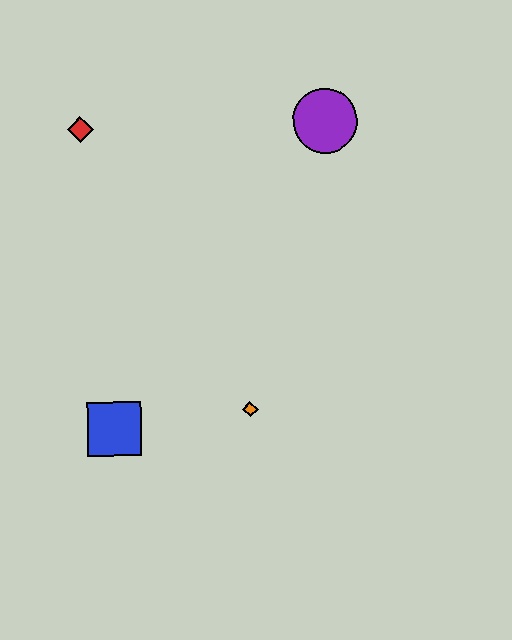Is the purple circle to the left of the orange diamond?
No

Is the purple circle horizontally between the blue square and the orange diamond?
No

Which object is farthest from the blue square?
The purple circle is farthest from the blue square.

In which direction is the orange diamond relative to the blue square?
The orange diamond is to the right of the blue square.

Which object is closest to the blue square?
The orange diamond is closest to the blue square.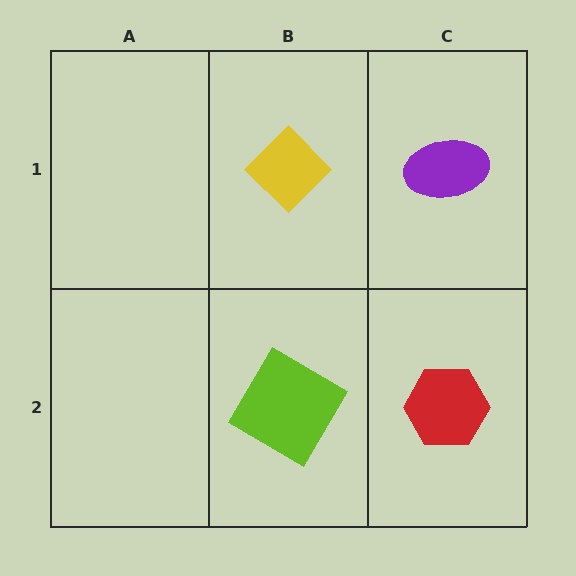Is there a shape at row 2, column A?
No, that cell is empty.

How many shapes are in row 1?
2 shapes.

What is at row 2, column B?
A lime diamond.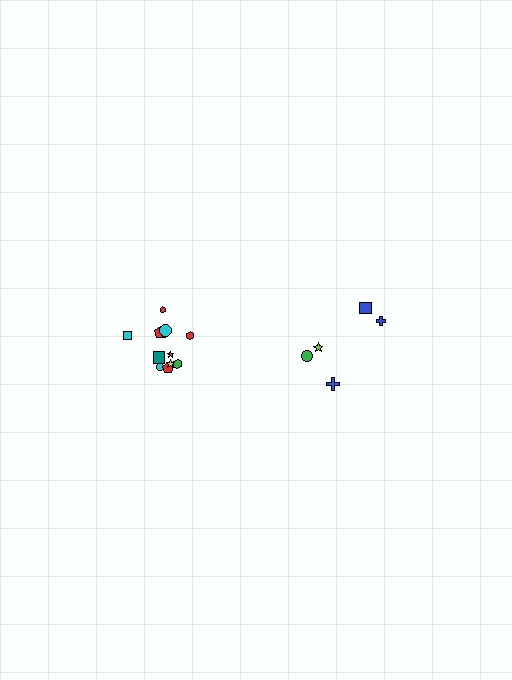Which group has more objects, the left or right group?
The left group.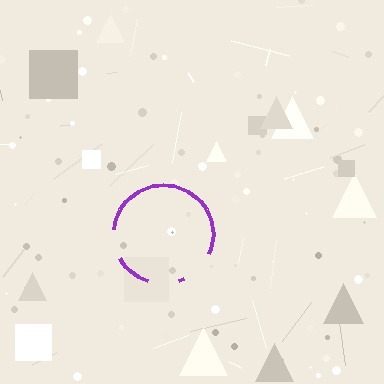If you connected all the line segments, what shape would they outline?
They would outline a circle.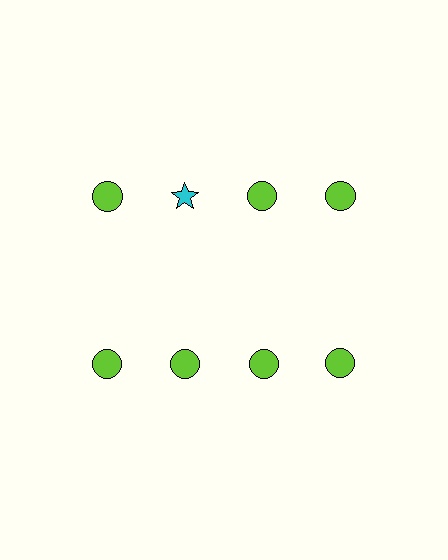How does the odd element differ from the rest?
It differs in both color (cyan instead of lime) and shape (star instead of circle).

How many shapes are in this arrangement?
There are 8 shapes arranged in a grid pattern.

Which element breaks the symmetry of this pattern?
The cyan star in the top row, second from left column breaks the symmetry. All other shapes are lime circles.